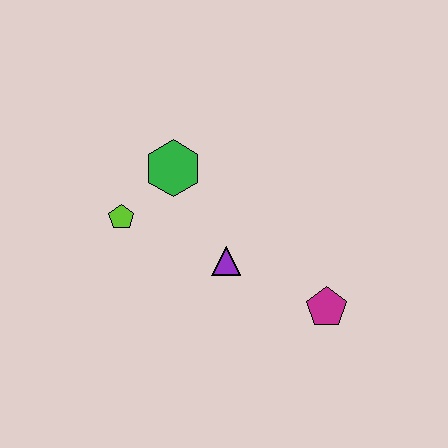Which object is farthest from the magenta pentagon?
The lime pentagon is farthest from the magenta pentagon.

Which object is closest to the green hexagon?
The lime pentagon is closest to the green hexagon.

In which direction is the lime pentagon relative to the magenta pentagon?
The lime pentagon is to the left of the magenta pentagon.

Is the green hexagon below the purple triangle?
No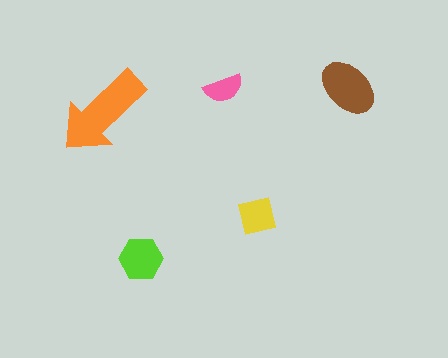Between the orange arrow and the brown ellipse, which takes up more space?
The orange arrow.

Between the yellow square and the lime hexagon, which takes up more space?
The lime hexagon.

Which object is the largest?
The orange arrow.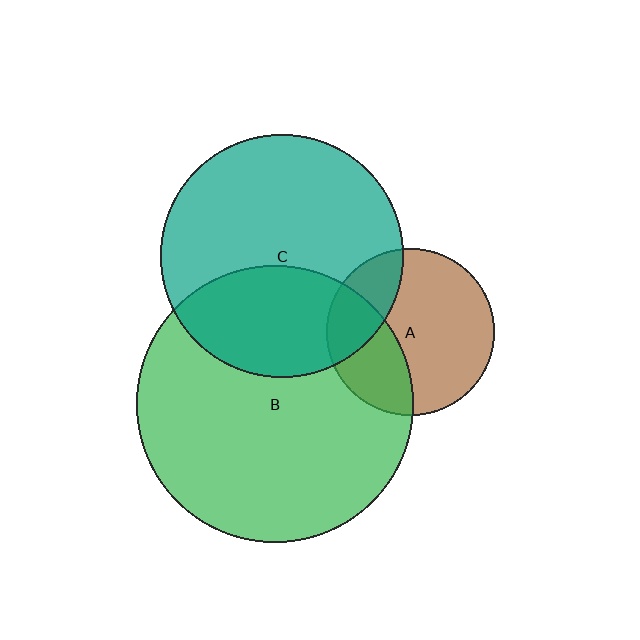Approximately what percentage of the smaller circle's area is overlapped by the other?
Approximately 25%.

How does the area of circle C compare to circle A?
Approximately 2.1 times.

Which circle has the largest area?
Circle B (green).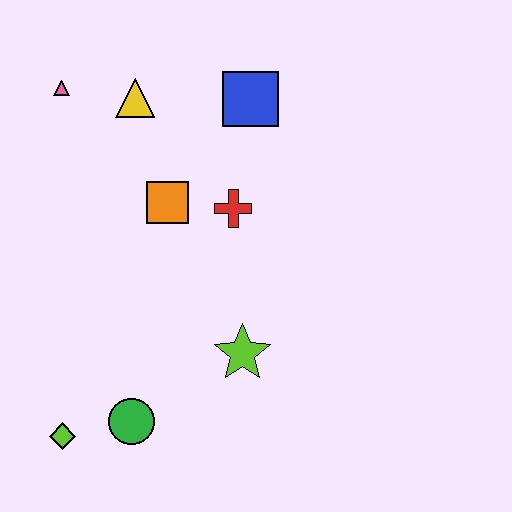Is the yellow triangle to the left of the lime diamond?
No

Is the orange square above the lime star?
Yes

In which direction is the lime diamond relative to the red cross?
The lime diamond is below the red cross.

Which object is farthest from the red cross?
The lime diamond is farthest from the red cross.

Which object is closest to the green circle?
The lime diamond is closest to the green circle.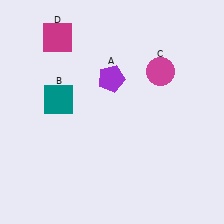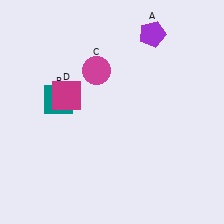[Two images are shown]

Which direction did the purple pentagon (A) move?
The purple pentagon (A) moved up.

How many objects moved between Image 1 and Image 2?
3 objects moved between the two images.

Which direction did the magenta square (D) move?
The magenta square (D) moved down.